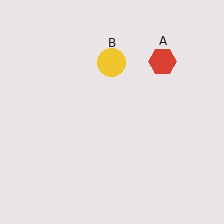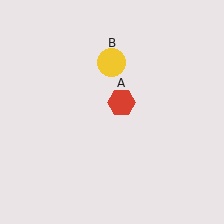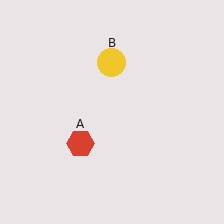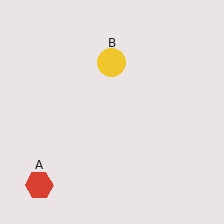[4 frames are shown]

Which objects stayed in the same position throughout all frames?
Yellow circle (object B) remained stationary.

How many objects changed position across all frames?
1 object changed position: red hexagon (object A).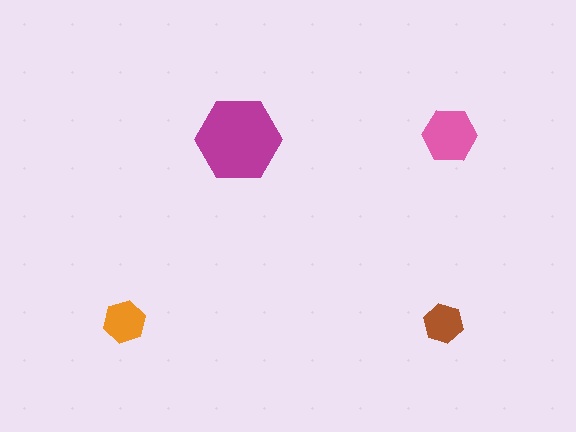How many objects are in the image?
There are 4 objects in the image.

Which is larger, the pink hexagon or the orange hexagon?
The pink one.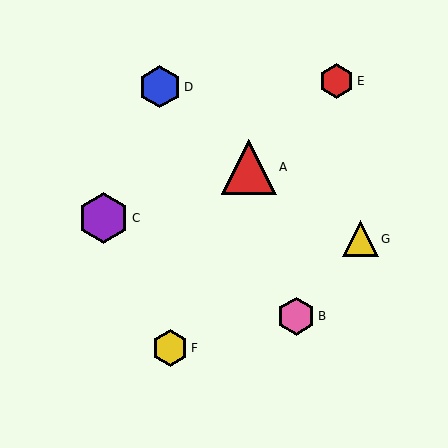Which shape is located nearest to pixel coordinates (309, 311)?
The pink hexagon (labeled B) at (296, 316) is nearest to that location.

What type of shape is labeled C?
Shape C is a purple hexagon.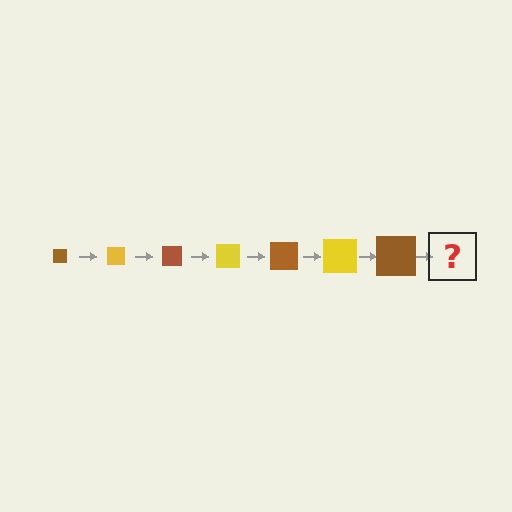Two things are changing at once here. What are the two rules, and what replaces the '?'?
The two rules are that the square grows larger each step and the color cycles through brown and yellow. The '?' should be a yellow square, larger than the previous one.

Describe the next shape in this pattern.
It should be a yellow square, larger than the previous one.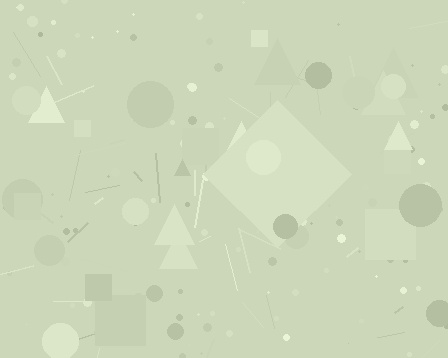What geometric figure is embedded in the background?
A diamond is embedded in the background.